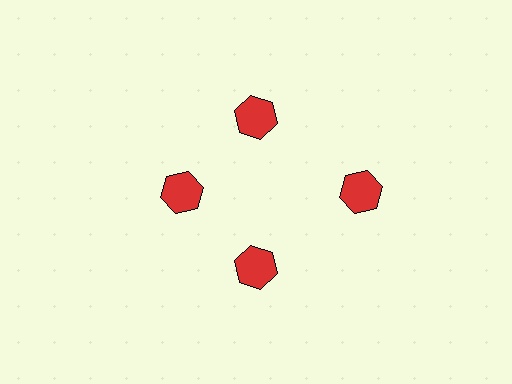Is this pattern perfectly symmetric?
No. The 4 red hexagons are arranged in a ring, but one element near the 3 o'clock position is pushed outward from the center, breaking the 4-fold rotational symmetry.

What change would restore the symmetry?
The symmetry would be restored by moving it inward, back onto the ring so that all 4 hexagons sit at equal angles and equal distance from the center.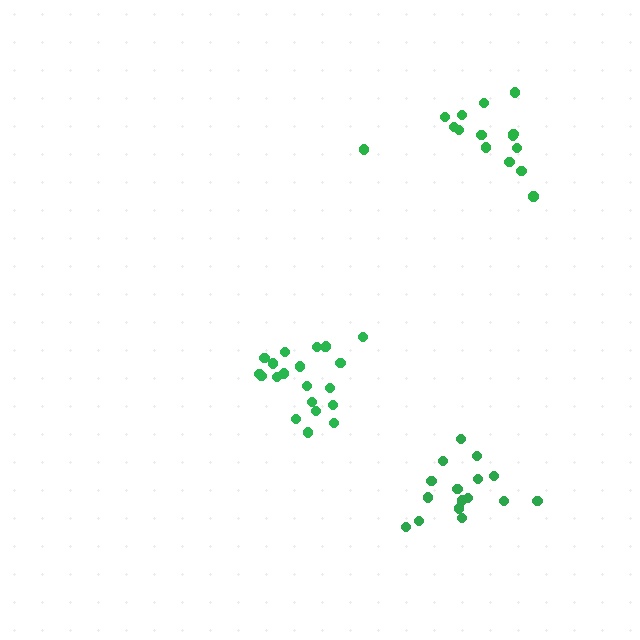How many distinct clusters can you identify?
There are 3 distinct clusters.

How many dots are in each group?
Group 1: 15 dots, Group 2: 21 dots, Group 3: 16 dots (52 total).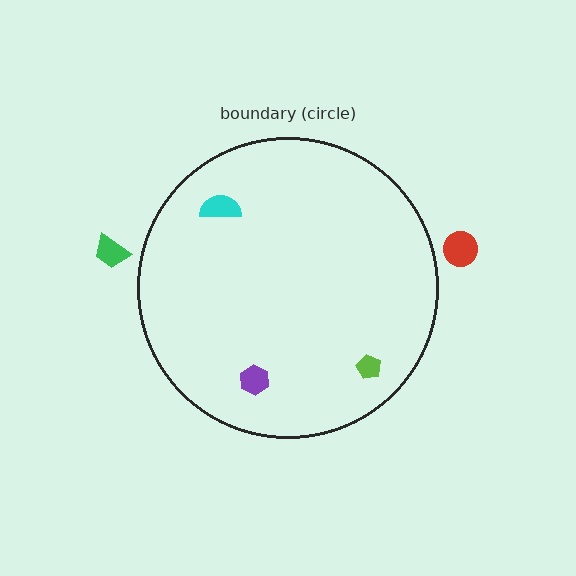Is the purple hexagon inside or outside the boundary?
Inside.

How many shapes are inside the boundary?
3 inside, 2 outside.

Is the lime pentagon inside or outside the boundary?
Inside.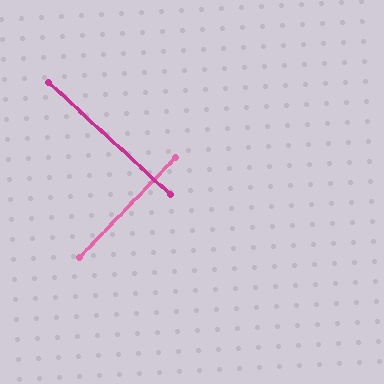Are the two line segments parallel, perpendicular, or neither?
Perpendicular — they meet at approximately 89°.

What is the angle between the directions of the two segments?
Approximately 89 degrees.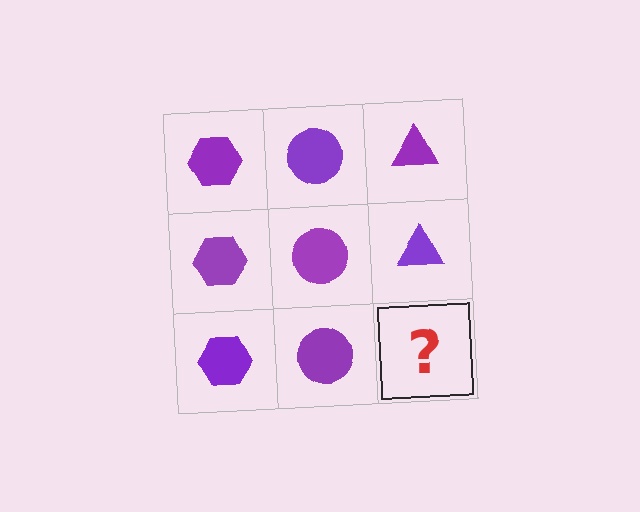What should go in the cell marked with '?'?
The missing cell should contain a purple triangle.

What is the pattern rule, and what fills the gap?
The rule is that each column has a consistent shape. The gap should be filled with a purple triangle.